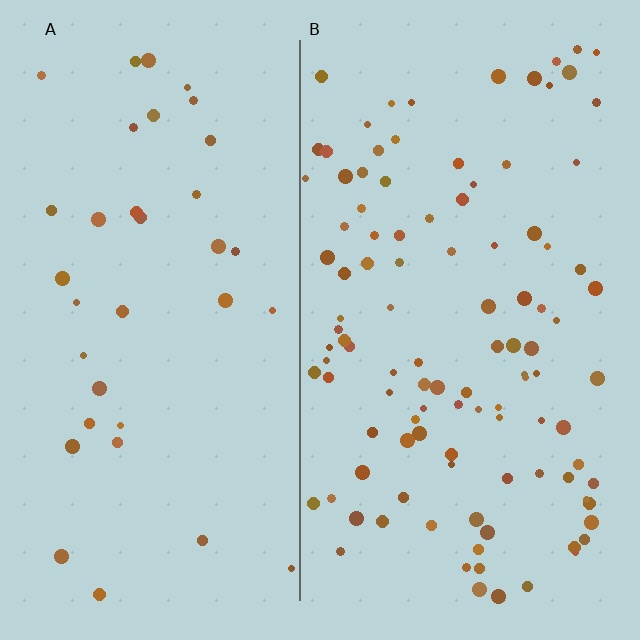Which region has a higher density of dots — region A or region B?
B (the right).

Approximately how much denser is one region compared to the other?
Approximately 3.1× — region B over region A.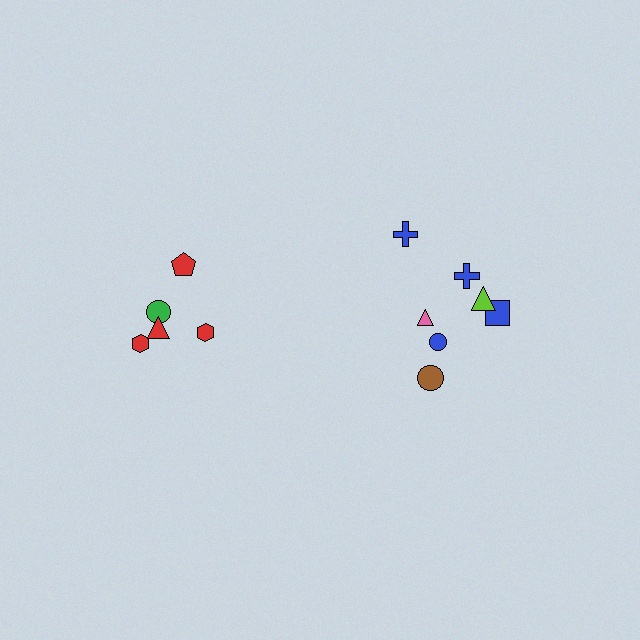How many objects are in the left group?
There are 5 objects.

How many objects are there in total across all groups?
There are 12 objects.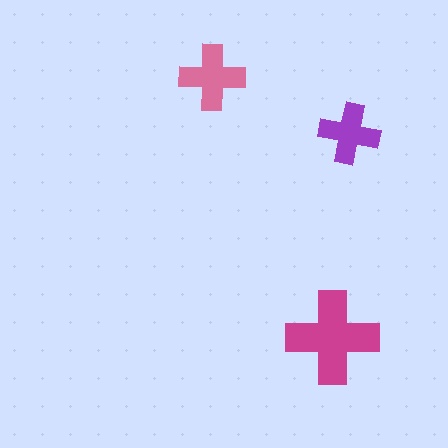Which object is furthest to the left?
The pink cross is leftmost.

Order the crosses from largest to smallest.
the magenta one, the pink one, the purple one.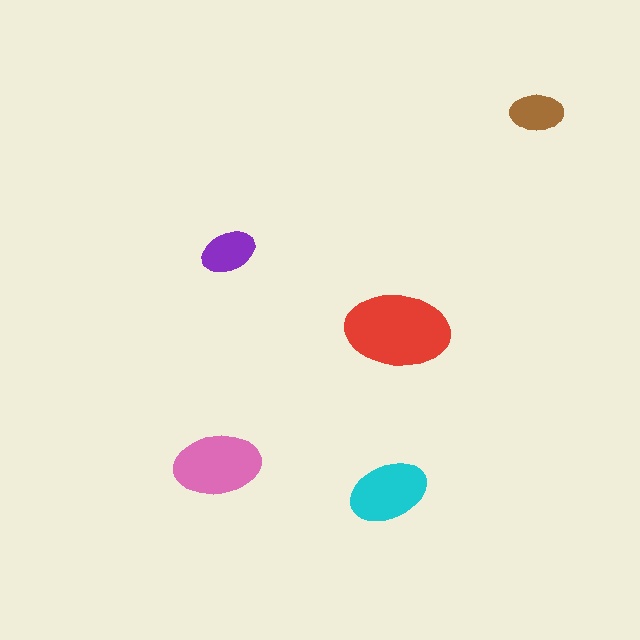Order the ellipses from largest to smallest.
the red one, the pink one, the cyan one, the purple one, the brown one.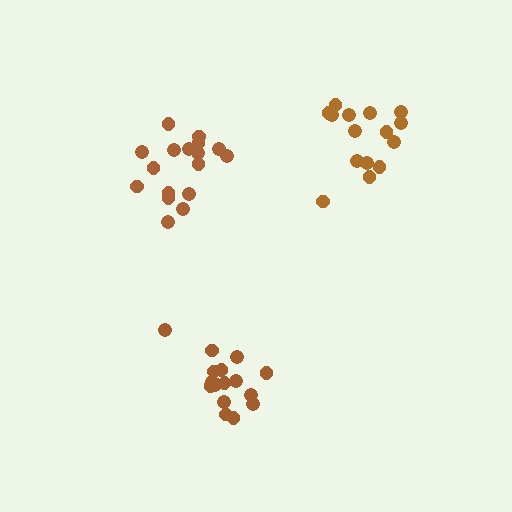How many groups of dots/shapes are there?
There are 3 groups.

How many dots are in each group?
Group 1: 15 dots, Group 2: 18 dots, Group 3: 17 dots (50 total).